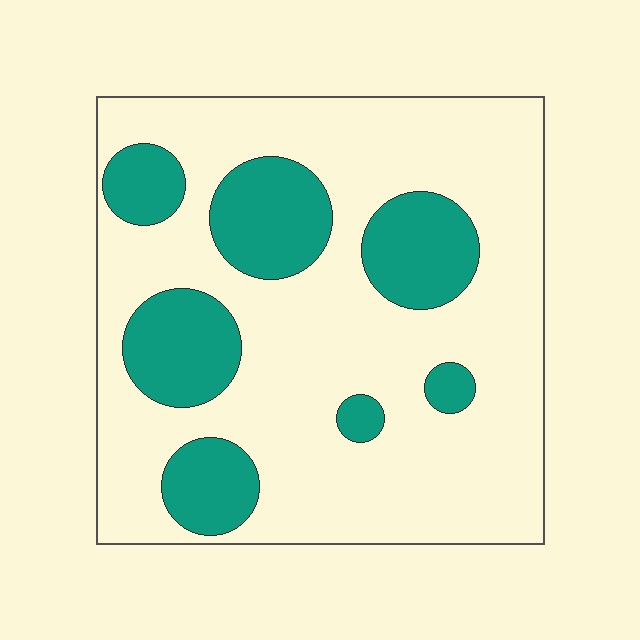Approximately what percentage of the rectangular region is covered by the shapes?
Approximately 25%.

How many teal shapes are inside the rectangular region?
7.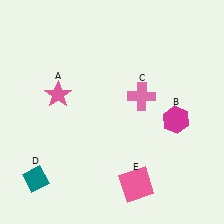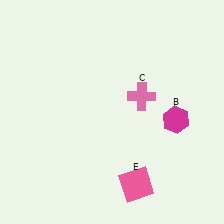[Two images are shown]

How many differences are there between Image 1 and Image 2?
There are 2 differences between the two images.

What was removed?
The teal diamond (D), the pink star (A) were removed in Image 2.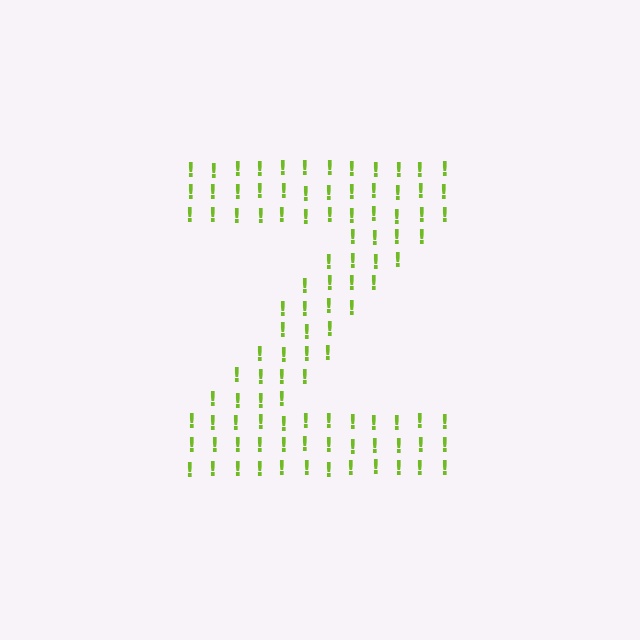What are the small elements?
The small elements are exclamation marks.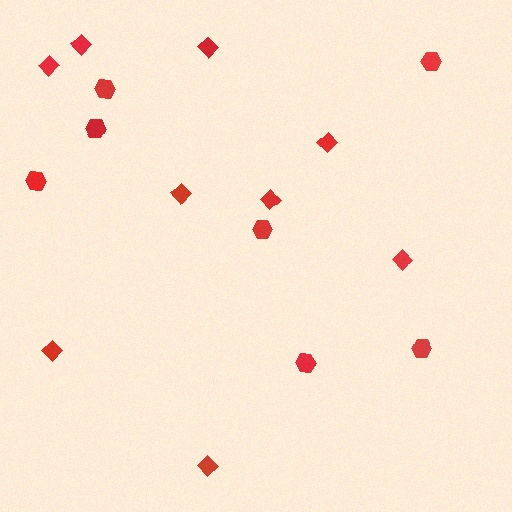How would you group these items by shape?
There are 2 groups: one group of diamonds (9) and one group of hexagons (7).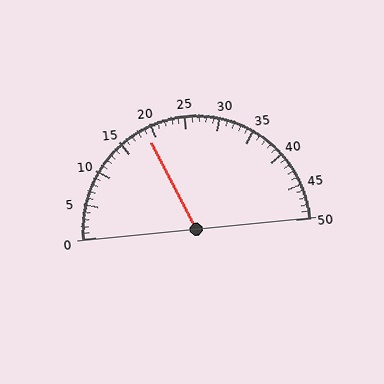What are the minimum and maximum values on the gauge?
The gauge ranges from 0 to 50.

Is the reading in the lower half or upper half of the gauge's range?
The reading is in the lower half of the range (0 to 50).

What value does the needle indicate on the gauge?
The needle indicates approximately 19.